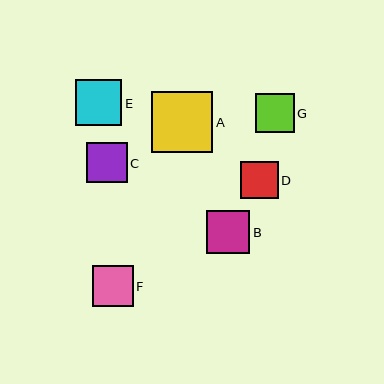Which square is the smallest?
Square D is the smallest with a size of approximately 37 pixels.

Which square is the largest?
Square A is the largest with a size of approximately 62 pixels.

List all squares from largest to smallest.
From largest to smallest: A, E, B, F, C, G, D.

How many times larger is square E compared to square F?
Square E is approximately 1.1 times the size of square F.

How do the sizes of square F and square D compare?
Square F and square D are approximately the same size.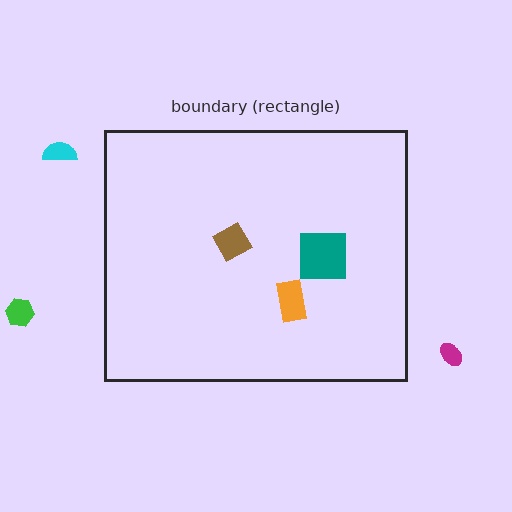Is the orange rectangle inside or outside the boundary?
Inside.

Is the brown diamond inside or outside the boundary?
Inside.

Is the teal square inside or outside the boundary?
Inside.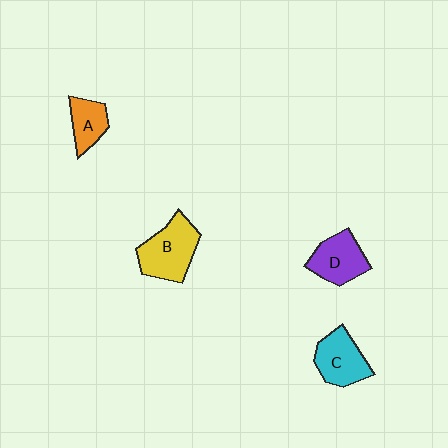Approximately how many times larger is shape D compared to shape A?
Approximately 1.4 times.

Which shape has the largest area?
Shape B (yellow).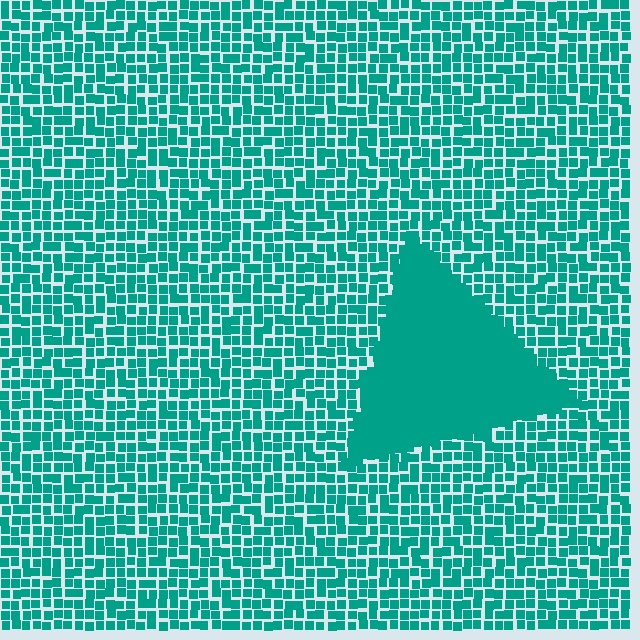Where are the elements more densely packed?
The elements are more densely packed inside the triangle boundary.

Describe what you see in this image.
The image contains small teal elements arranged at two different densities. A triangle-shaped region is visible where the elements are more densely packed than the surrounding area.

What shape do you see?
I see a triangle.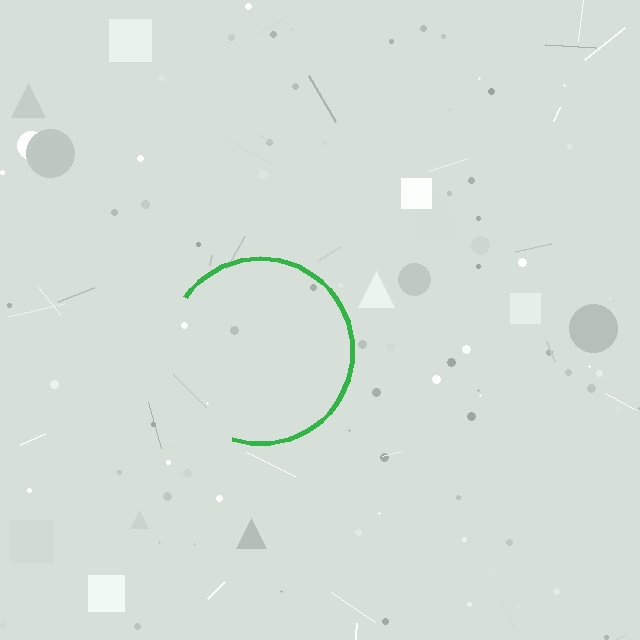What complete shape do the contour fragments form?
The contour fragments form a circle.